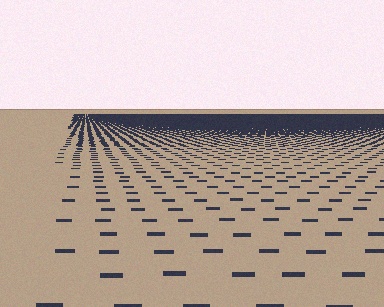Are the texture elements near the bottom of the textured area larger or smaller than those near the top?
Larger. Near the bottom, elements are closer to the viewer and appear at a bigger on-screen size.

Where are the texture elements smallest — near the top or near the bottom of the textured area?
Near the top.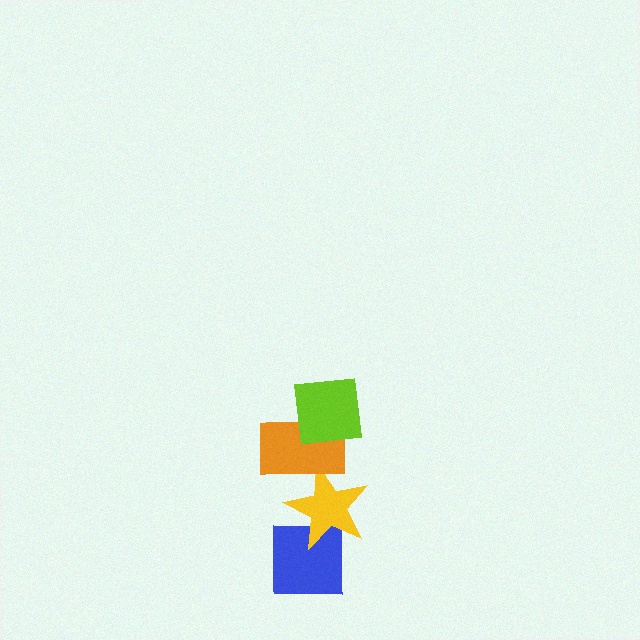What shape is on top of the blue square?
The yellow star is on top of the blue square.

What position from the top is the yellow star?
The yellow star is 3rd from the top.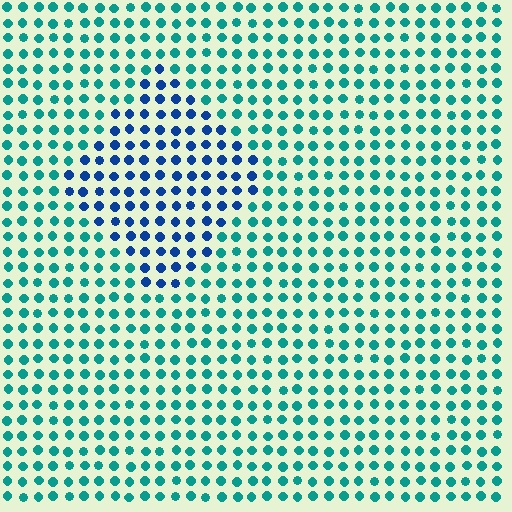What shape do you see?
I see a diamond.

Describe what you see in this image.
The image is filled with small teal elements in a uniform arrangement. A diamond-shaped region is visible where the elements are tinted to a slightly different hue, forming a subtle color boundary.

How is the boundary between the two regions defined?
The boundary is defined purely by a slight shift in hue (about 45 degrees). Spacing, size, and orientation are identical on both sides.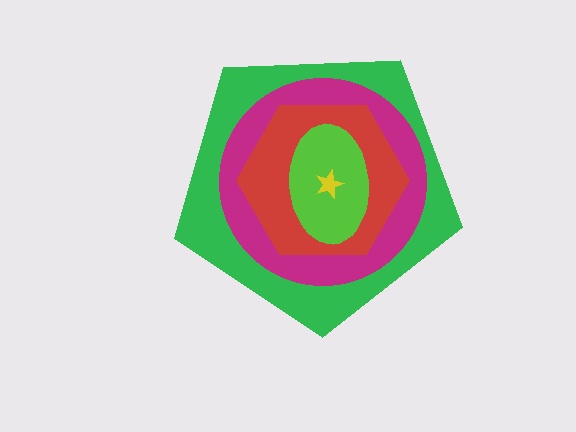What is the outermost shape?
The green pentagon.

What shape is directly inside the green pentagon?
The magenta circle.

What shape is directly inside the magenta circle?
The red hexagon.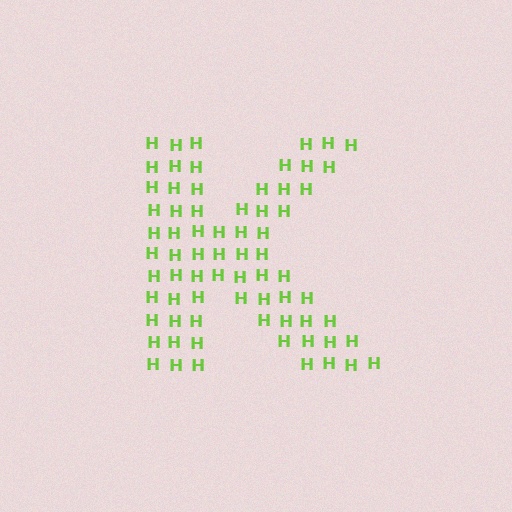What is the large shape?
The large shape is the letter K.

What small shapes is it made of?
It is made of small letter H's.